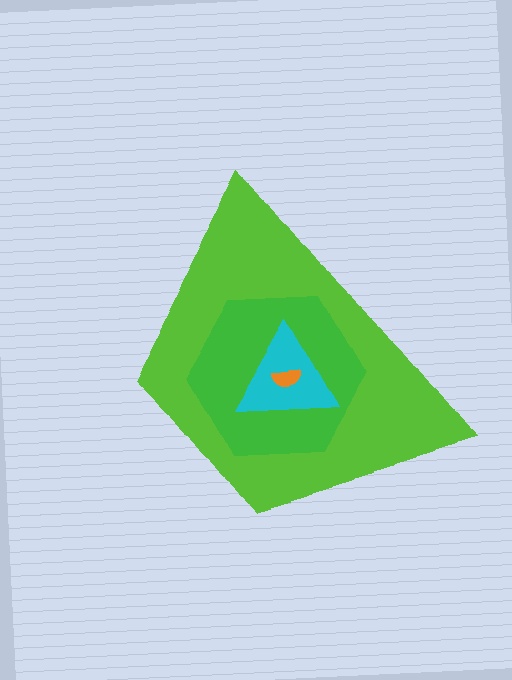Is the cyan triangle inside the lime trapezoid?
Yes.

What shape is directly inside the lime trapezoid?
The green hexagon.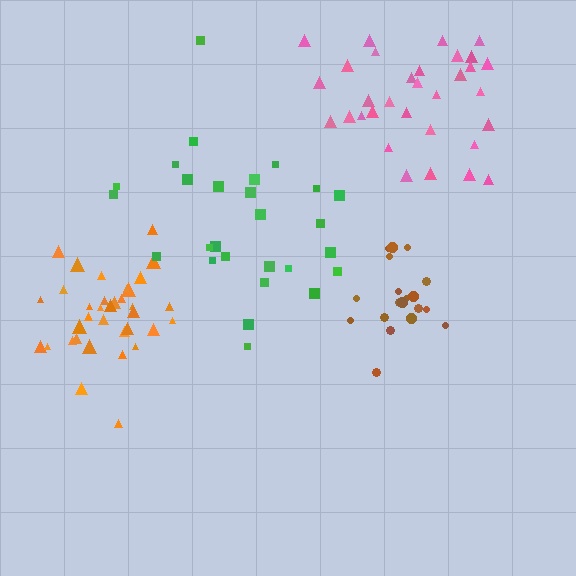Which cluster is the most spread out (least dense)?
Green.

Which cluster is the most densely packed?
Orange.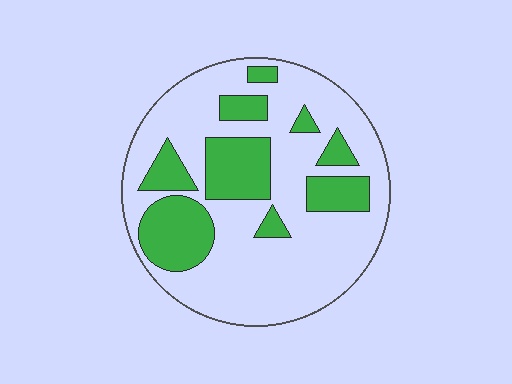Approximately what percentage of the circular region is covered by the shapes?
Approximately 30%.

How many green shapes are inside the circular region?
9.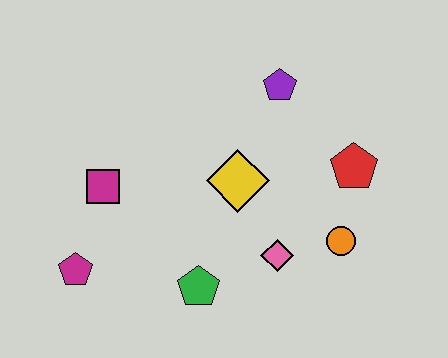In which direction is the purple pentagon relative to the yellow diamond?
The purple pentagon is above the yellow diamond.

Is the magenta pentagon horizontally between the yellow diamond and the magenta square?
No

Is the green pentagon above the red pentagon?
No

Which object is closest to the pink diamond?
The orange circle is closest to the pink diamond.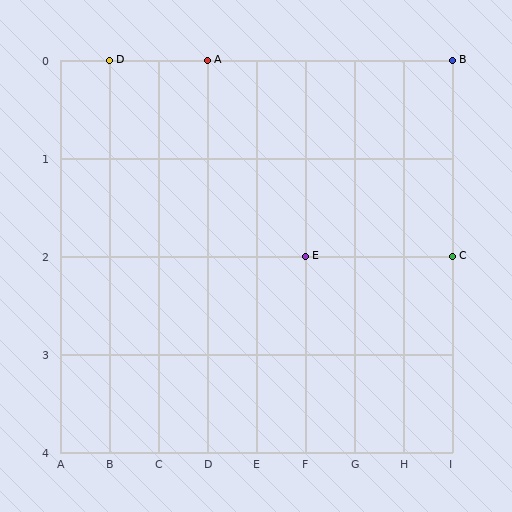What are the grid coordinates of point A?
Point A is at grid coordinates (D, 0).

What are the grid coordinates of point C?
Point C is at grid coordinates (I, 2).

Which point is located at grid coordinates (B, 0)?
Point D is at (B, 0).